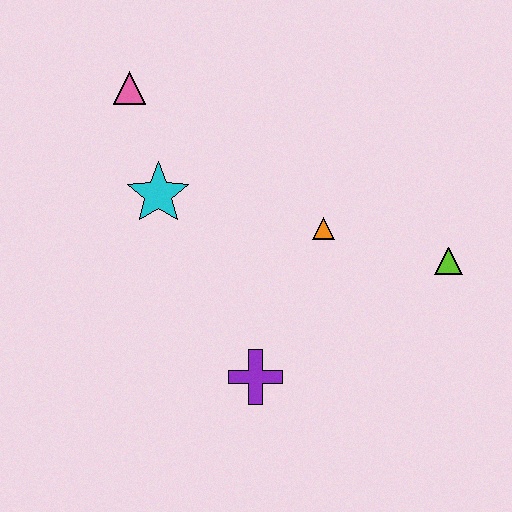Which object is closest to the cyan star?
The pink triangle is closest to the cyan star.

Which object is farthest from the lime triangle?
The pink triangle is farthest from the lime triangle.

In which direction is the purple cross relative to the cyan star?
The purple cross is below the cyan star.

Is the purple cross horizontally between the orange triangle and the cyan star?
Yes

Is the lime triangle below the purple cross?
No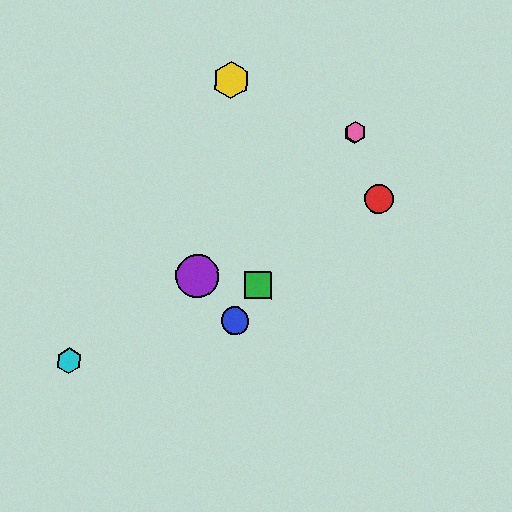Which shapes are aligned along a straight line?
The blue circle, the green square, the orange hexagon, the pink hexagon are aligned along a straight line.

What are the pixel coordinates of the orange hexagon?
The orange hexagon is at (355, 134).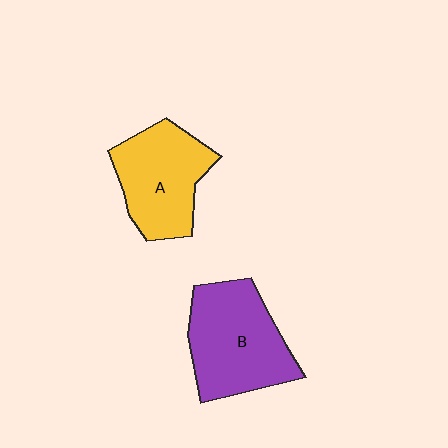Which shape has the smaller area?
Shape A (yellow).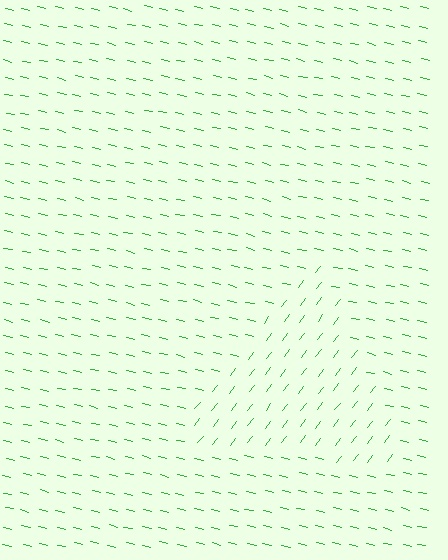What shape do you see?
I see a triangle.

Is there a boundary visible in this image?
Yes, there is a texture boundary formed by a change in line orientation.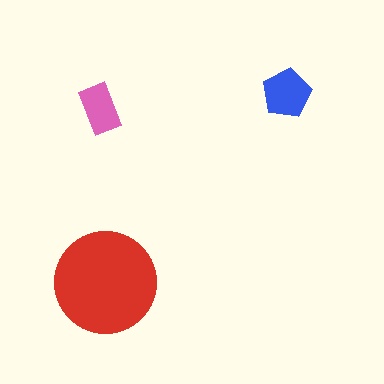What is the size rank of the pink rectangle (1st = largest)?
3rd.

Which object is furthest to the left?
The pink rectangle is leftmost.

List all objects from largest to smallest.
The red circle, the blue pentagon, the pink rectangle.